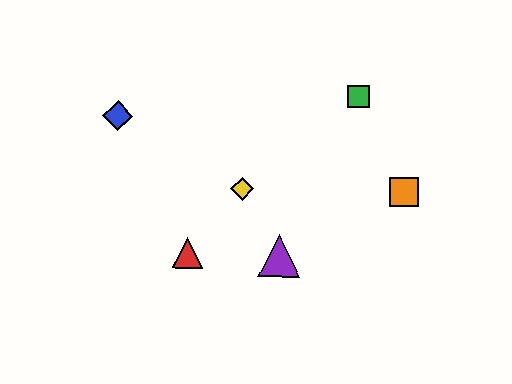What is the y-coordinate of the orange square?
The orange square is at y≈192.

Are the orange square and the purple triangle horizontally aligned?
No, the orange square is at y≈192 and the purple triangle is at y≈256.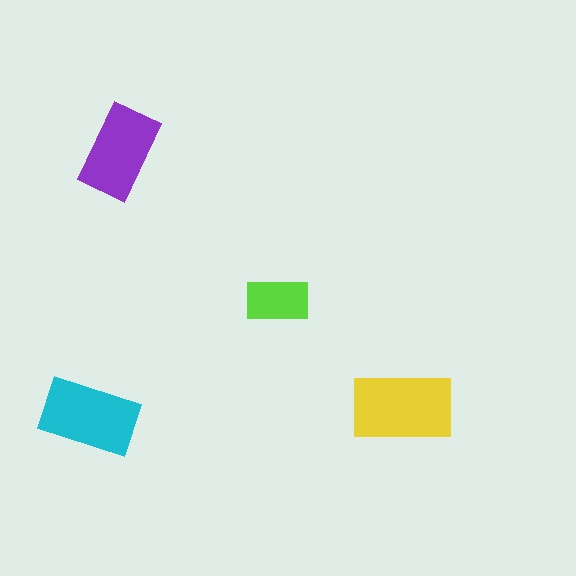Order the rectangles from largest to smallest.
the yellow one, the cyan one, the purple one, the lime one.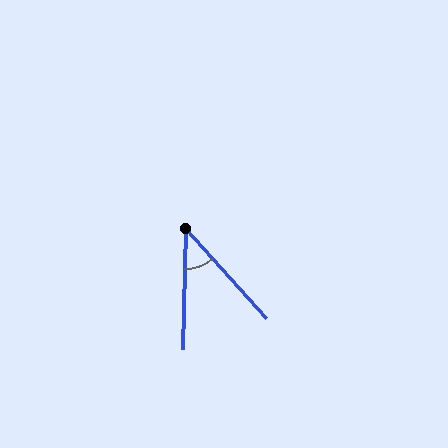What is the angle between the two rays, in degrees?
Approximately 43 degrees.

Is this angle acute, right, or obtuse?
It is acute.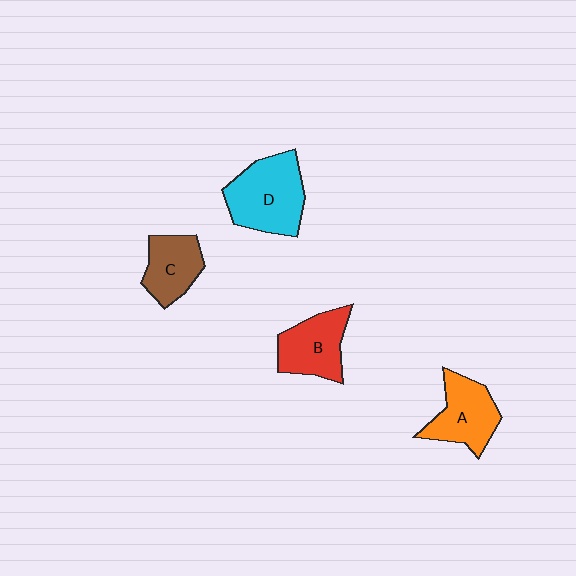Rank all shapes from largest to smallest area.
From largest to smallest: D (cyan), A (orange), B (red), C (brown).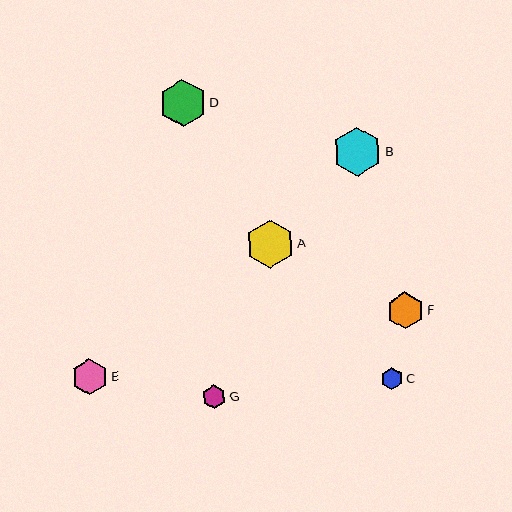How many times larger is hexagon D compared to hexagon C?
Hexagon D is approximately 2.1 times the size of hexagon C.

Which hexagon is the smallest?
Hexagon C is the smallest with a size of approximately 22 pixels.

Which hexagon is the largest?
Hexagon B is the largest with a size of approximately 49 pixels.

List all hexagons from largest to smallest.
From largest to smallest: B, A, D, F, E, G, C.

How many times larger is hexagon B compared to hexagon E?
Hexagon B is approximately 1.4 times the size of hexagon E.